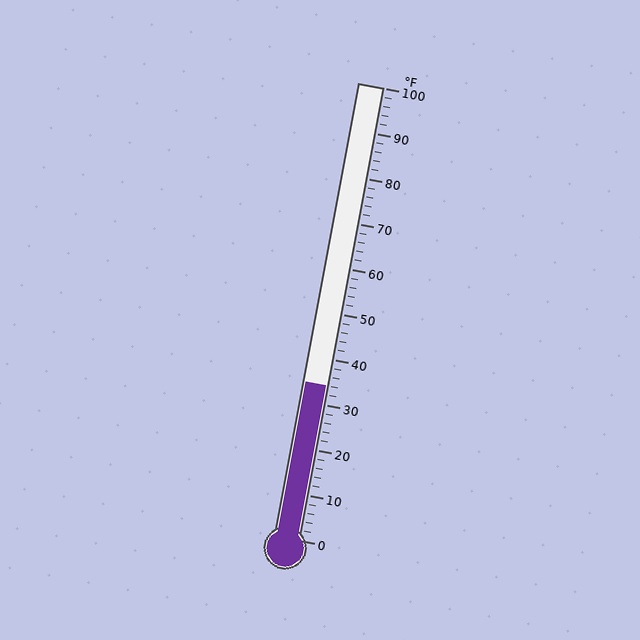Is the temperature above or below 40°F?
The temperature is below 40°F.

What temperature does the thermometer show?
The thermometer shows approximately 34°F.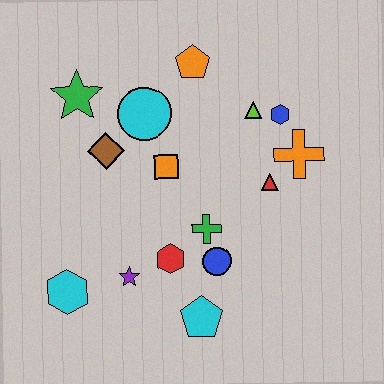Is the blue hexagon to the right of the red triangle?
Yes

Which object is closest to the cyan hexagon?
The purple star is closest to the cyan hexagon.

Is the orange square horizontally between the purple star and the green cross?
Yes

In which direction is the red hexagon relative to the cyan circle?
The red hexagon is below the cyan circle.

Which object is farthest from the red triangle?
The cyan hexagon is farthest from the red triangle.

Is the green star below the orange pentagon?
Yes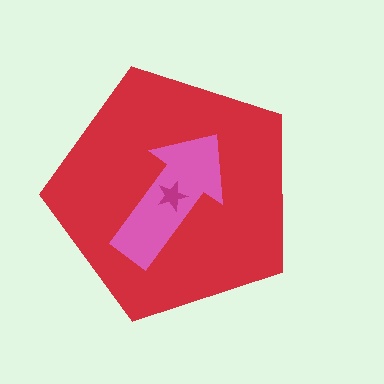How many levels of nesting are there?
3.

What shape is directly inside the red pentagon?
The pink arrow.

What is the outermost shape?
The red pentagon.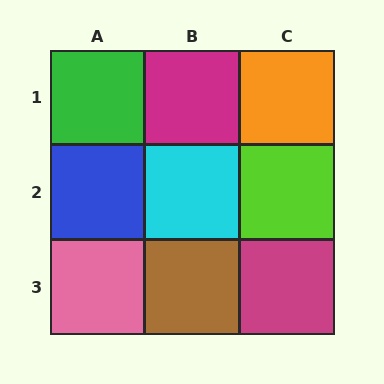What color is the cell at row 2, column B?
Cyan.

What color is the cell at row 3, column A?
Pink.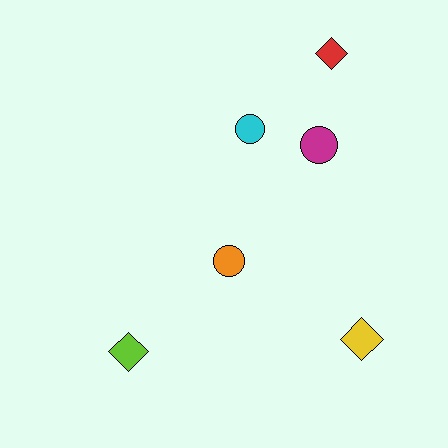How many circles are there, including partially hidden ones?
There are 3 circles.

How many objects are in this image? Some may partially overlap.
There are 6 objects.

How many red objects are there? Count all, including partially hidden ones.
There is 1 red object.